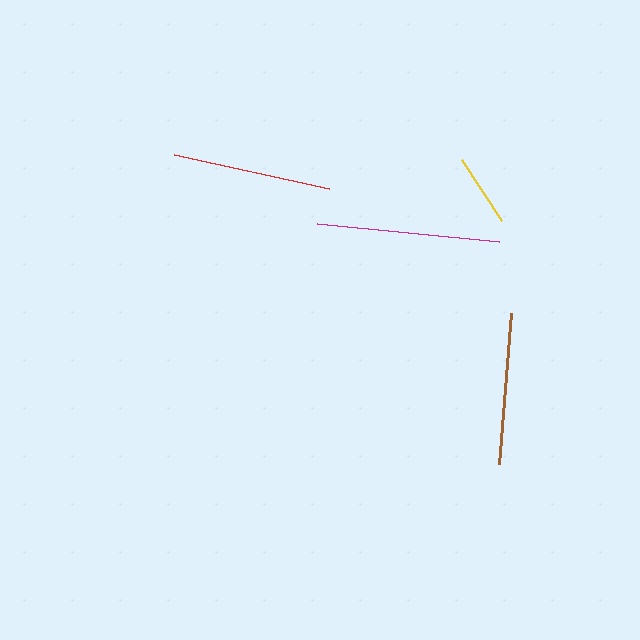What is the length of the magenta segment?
The magenta segment is approximately 182 pixels long.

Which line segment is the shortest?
The yellow line is the shortest at approximately 73 pixels.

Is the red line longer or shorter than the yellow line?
The red line is longer than the yellow line.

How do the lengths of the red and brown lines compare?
The red and brown lines are approximately the same length.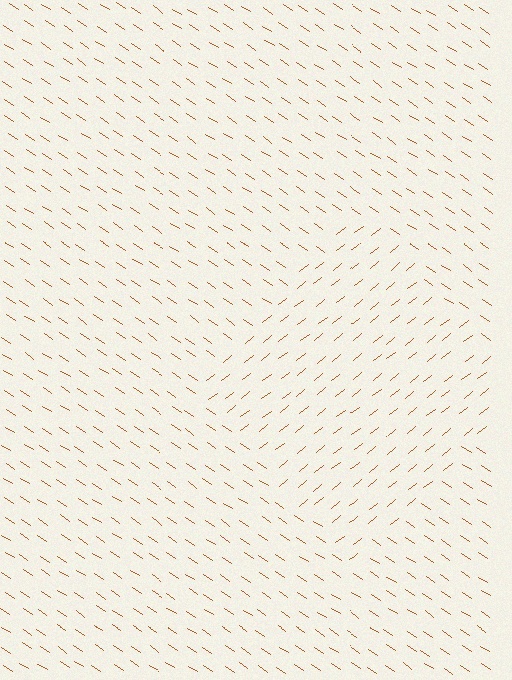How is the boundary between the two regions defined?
The boundary is defined purely by a change in line orientation (approximately 73 degrees difference). All lines are the same color and thickness.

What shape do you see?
I see a diamond.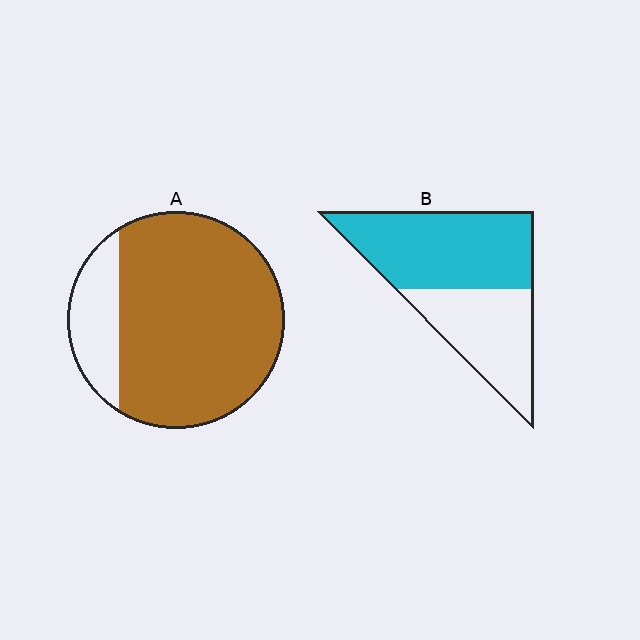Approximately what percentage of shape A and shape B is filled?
A is approximately 80% and B is approximately 60%.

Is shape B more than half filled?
Yes.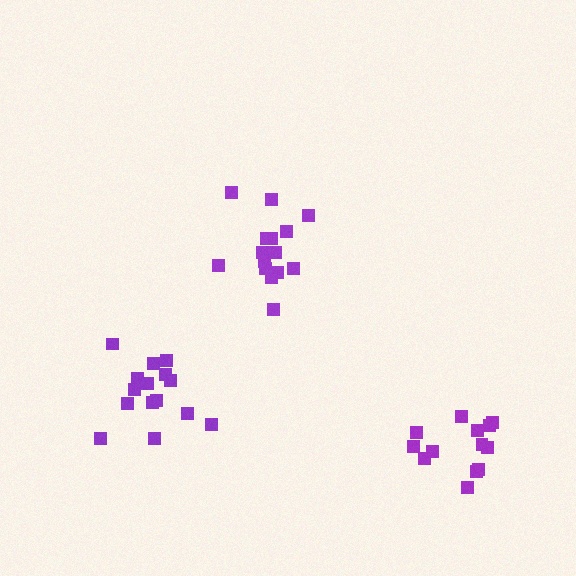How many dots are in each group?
Group 1: 15 dots, Group 2: 15 dots, Group 3: 13 dots (43 total).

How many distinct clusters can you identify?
There are 3 distinct clusters.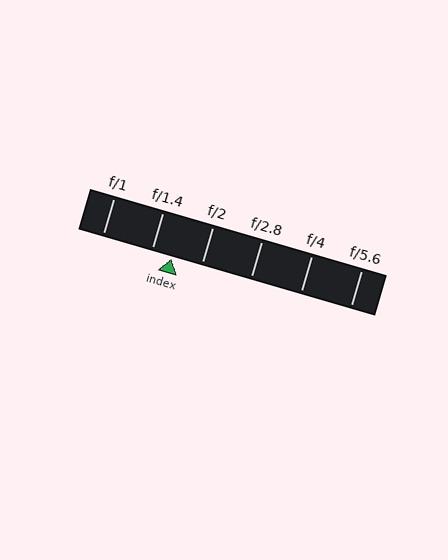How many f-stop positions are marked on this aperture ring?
There are 6 f-stop positions marked.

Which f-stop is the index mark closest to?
The index mark is closest to f/1.4.